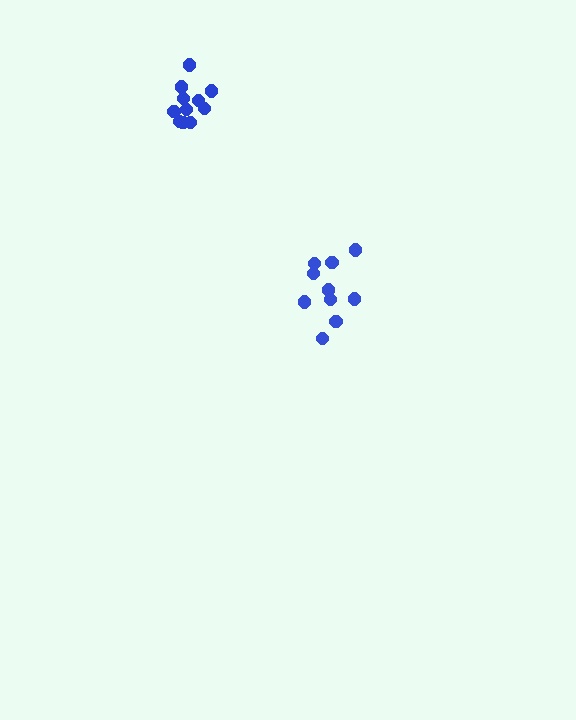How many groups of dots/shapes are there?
There are 2 groups.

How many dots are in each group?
Group 1: 11 dots, Group 2: 10 dots (21 total).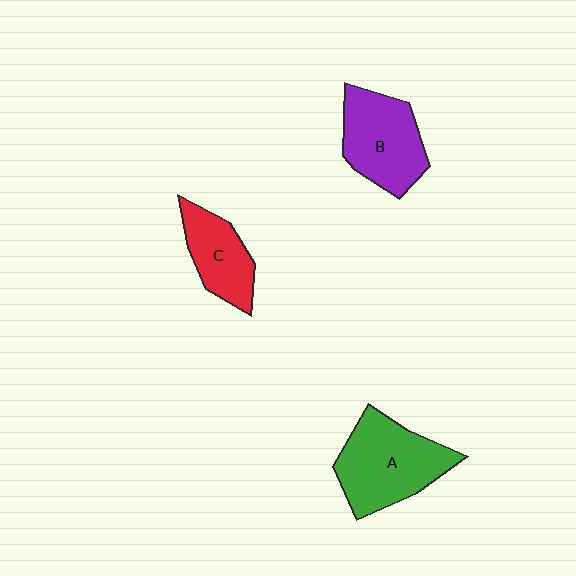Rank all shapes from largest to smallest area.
From largest to smallest: A (green), B (purple), C (red).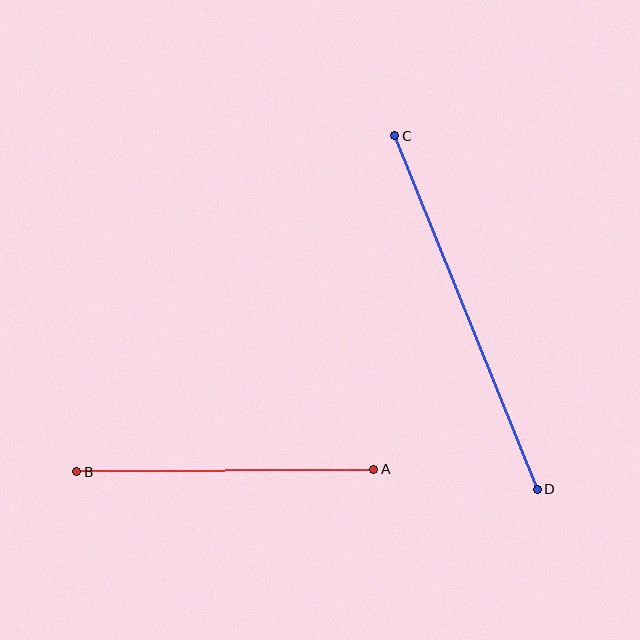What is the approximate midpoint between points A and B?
The midpoint is at approximately (225, 470) pixels.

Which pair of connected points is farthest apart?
Points C and D are farthest apart.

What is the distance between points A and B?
The distance is approximately 297 pixels.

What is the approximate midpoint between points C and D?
The midpoint is at approximately (466, 312) pixels.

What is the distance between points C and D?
The distance is approximately 381 pixels.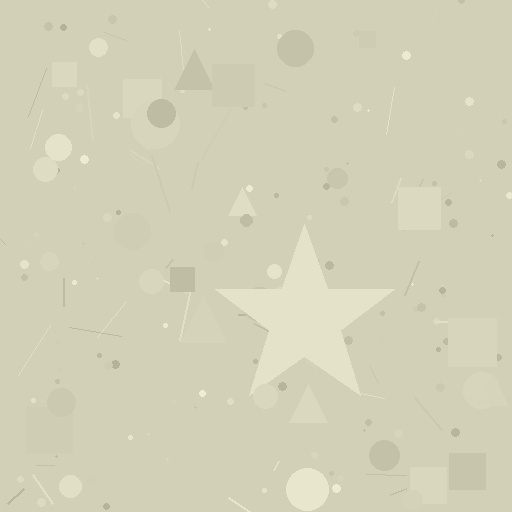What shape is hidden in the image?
A star is hidden in the image.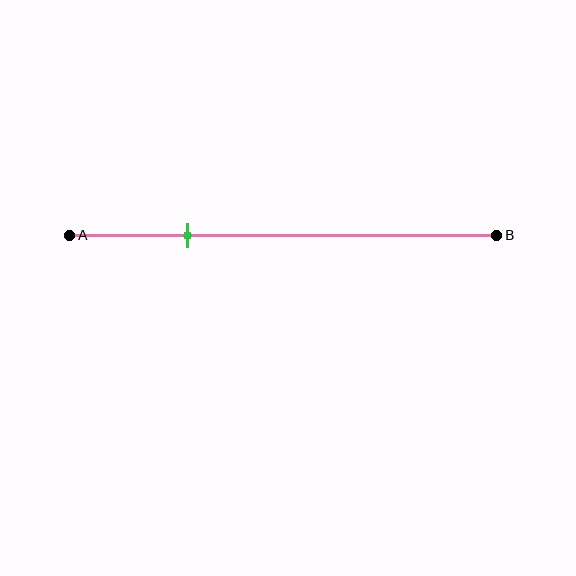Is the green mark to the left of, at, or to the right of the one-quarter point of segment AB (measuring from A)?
The green mark is approximately at the one-quarter point of segment AB.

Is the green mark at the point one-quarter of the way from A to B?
Yes, the mark is approximately at the one-quarter point.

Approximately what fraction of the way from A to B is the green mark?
The green mark is approximately 30% of the way from A to B.